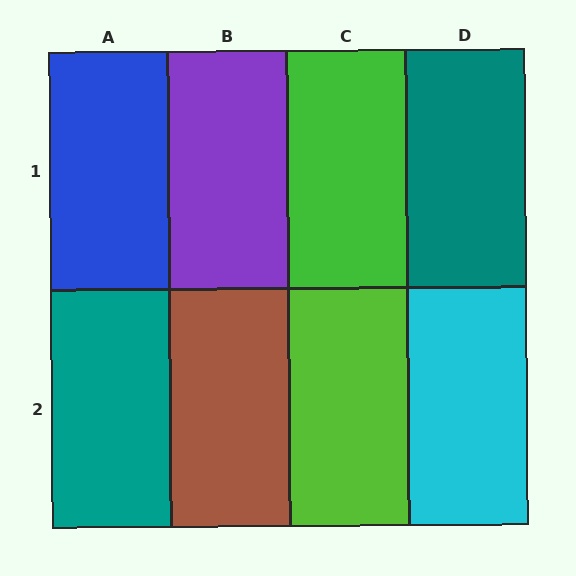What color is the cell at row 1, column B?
Purple.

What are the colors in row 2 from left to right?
Teal, brown, lime, cyan.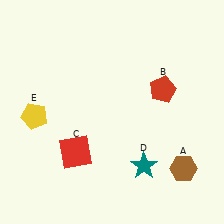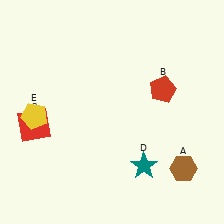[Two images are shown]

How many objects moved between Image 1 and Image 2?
1 object moved between the two images.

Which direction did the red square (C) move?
The red square (C) moved left.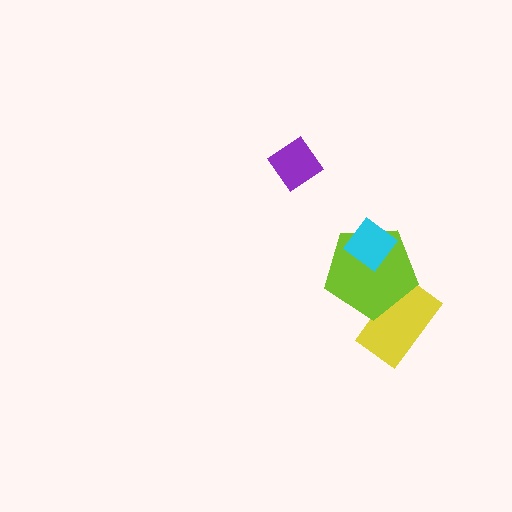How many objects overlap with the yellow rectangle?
1 object overlaps with the yellow rectangle.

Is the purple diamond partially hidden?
No, no other shape covers it.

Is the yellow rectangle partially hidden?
Yes, it is partially covered by another shape.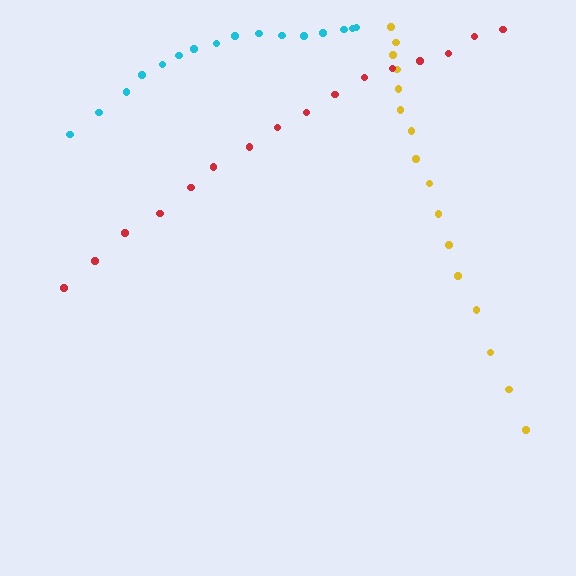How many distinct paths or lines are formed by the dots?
There are 3 distinct paths.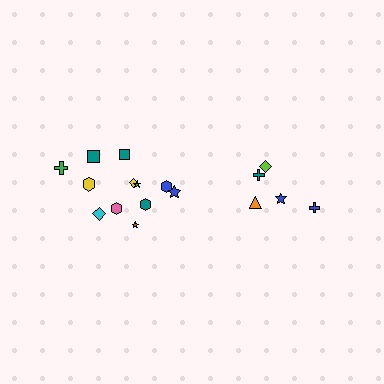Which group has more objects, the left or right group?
The left group.